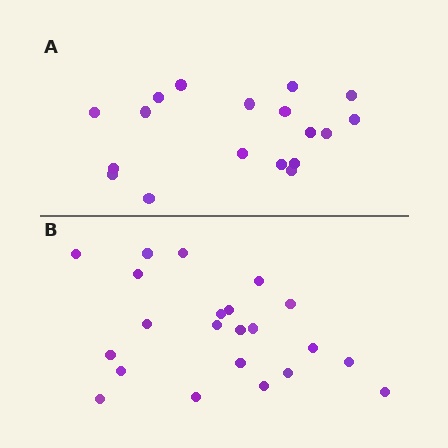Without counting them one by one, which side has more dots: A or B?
Region B (the bottom region) has more dots.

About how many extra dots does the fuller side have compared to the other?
Region B has about 4 more dots than region A.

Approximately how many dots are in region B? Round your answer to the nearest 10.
About 20 dots. (The exact count is 22, which rounds to 20.)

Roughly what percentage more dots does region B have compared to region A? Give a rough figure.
About 20% more.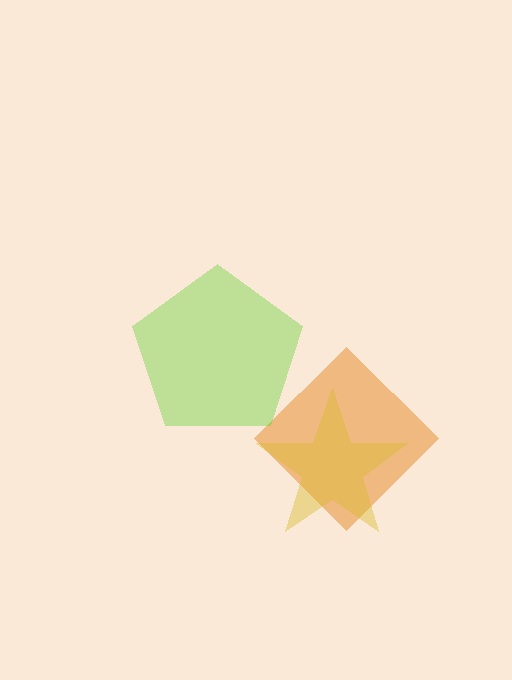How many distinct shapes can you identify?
There are 3 distinct shapes: an orange diamond, a yellow star, a lime pentagon.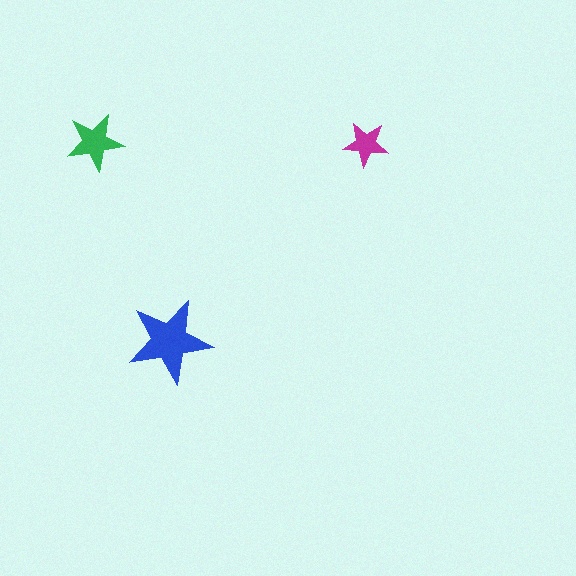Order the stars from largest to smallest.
the blue one, the green one, the magenta one.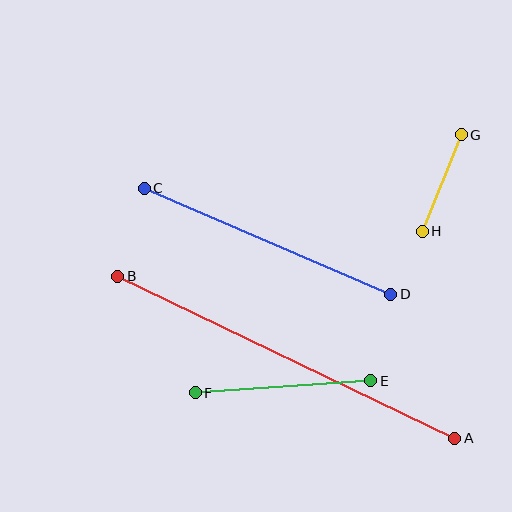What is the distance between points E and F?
The distance is approximately 176 pixels.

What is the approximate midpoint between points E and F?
The midpoint is at approximately (283, 387) pixels.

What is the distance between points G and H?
The distance is approximately 104 pixels.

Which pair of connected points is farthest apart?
Points A and B are farthest apart.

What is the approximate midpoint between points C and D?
The midpoint is at approximately (267, 241) pixels.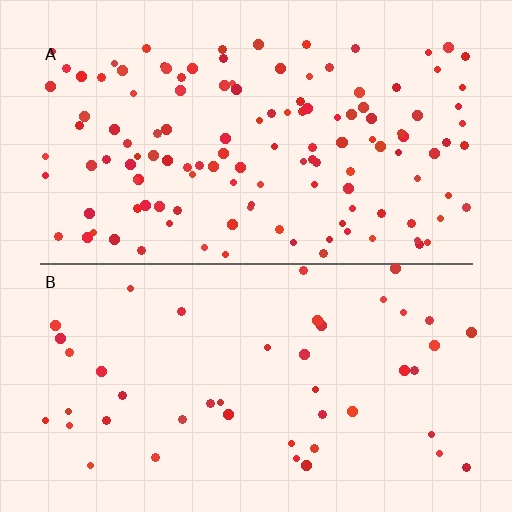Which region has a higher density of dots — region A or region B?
A (the top).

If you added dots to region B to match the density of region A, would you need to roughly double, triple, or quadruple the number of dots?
Approximately triple.